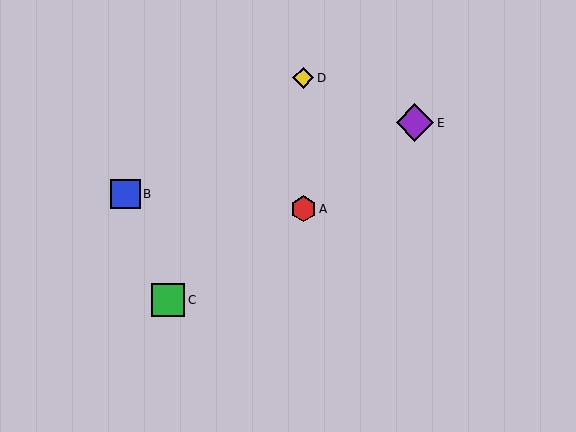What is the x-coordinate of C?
Object C is at x≈168.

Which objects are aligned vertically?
Objects A, D are aligned vertically.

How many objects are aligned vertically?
2 objects (A, D) are aligned vertically.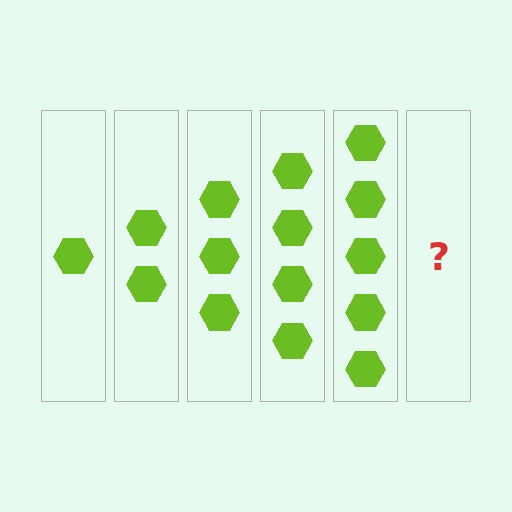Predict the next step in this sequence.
The next step is 6 hexagons.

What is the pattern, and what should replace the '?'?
The pattern is that each step adds one more hexagon. The '?' should be 6 hexagons.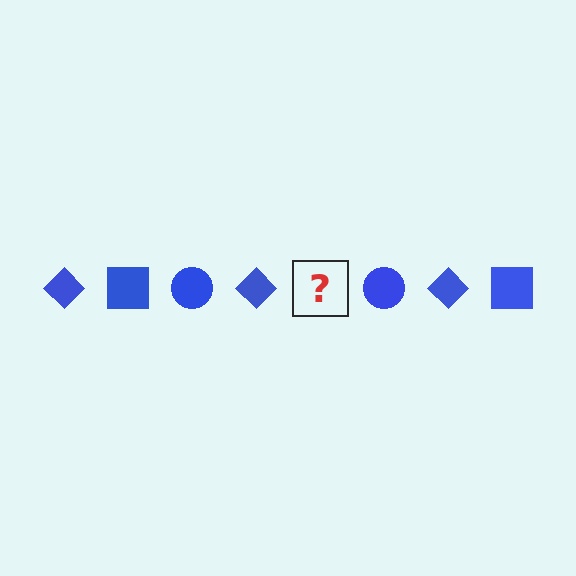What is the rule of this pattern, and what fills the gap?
The rule is that the pattern cycles through diamond, square, circle shapes in blue. The gap should be filled with a blue square.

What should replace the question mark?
The question mark should be replaced with a blue square.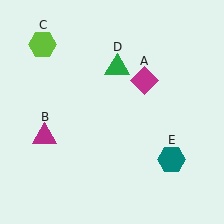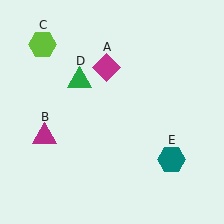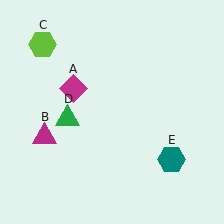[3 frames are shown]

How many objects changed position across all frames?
2 objects changed position: magenta diamond (object A), green triangle (object D).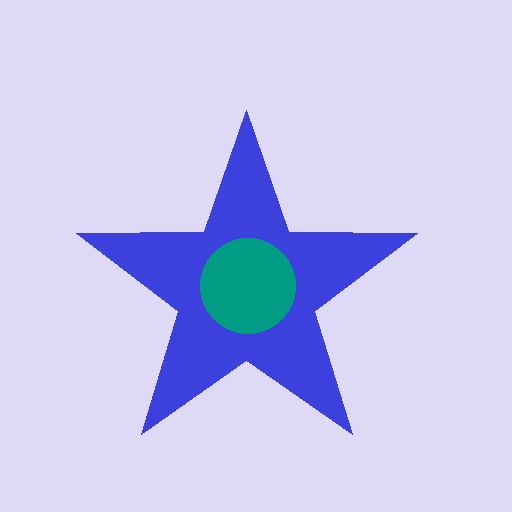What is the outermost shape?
The blue star.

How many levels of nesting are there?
2.